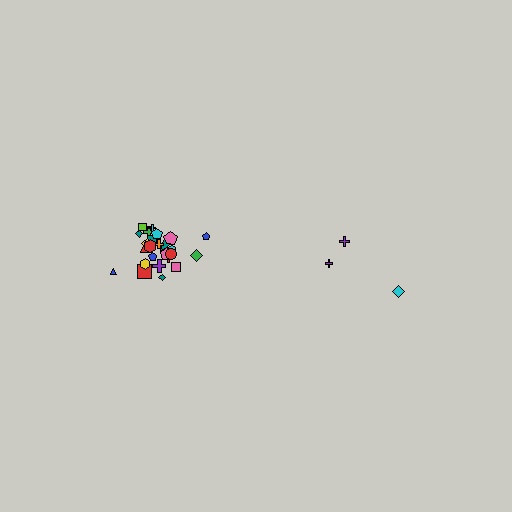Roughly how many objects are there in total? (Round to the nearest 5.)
Roughly 30 objects in total.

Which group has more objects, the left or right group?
The left group.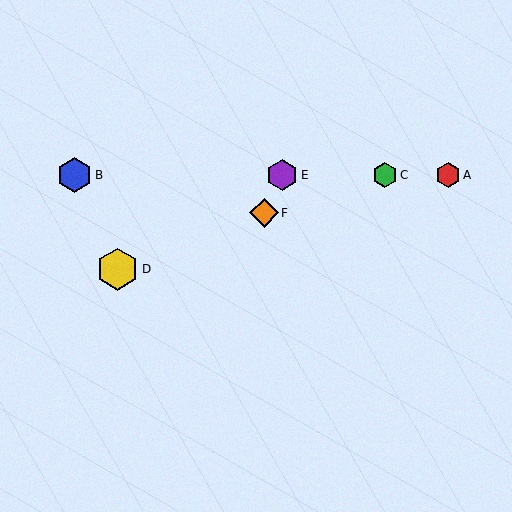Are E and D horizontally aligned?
No, E is at y≈175 and D is at y≈269.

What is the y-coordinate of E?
Object E is at y≈175.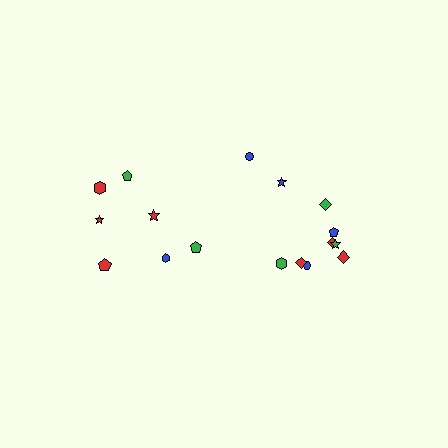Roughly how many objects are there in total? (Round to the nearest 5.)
Roughly 15 objects in total.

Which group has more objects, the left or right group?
The right group.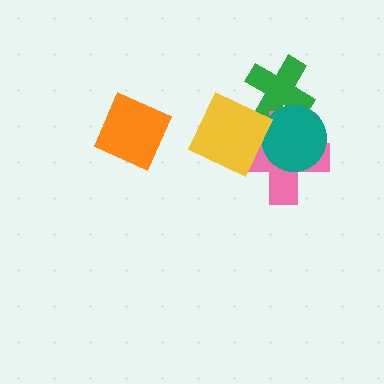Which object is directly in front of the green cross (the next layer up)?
The pink cross is directly in front of the green cross.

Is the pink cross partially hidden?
Yes, it is partially covered by another shape.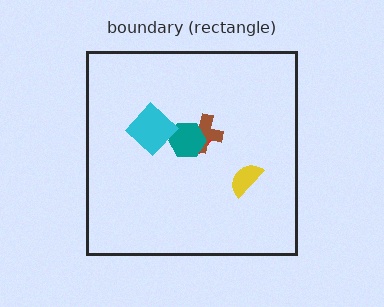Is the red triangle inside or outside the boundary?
Inside.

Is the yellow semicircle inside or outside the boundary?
Inside.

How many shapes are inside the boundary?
5 inside, 0 outside.